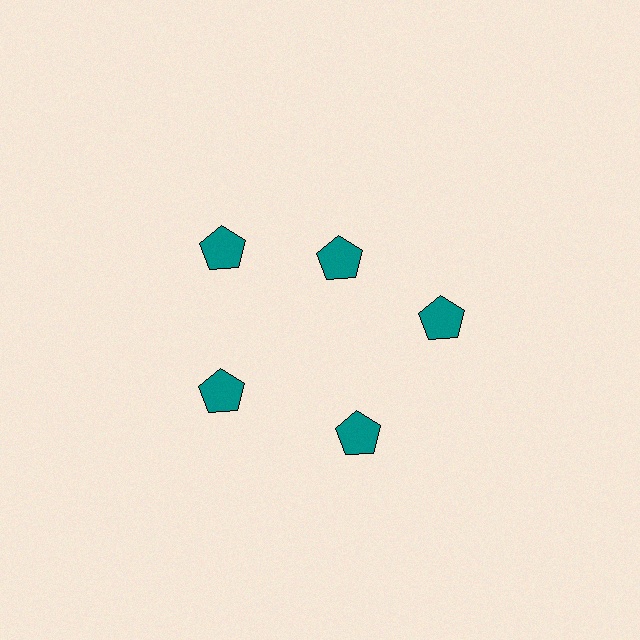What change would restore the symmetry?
The symmetry would be restored by moving it outward, back onto the ring so that all 5 pentagons sit at equal angles and equal distance from the center.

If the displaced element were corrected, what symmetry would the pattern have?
It would have 5-fold rotational symmetry — the pattern would map onto itself every 72 degrees.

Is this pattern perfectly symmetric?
No. The 5 teal pentagons are arranged in a ring, but one element near the 1 o'clock position is pulled inward toward the center, breaking the 5-fold rotational symmetry.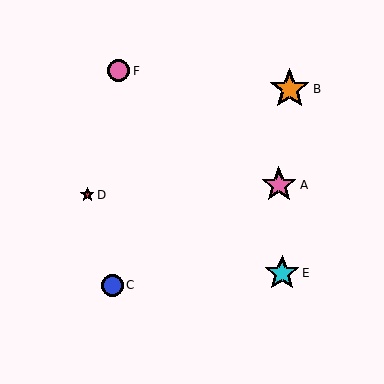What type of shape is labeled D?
Shape D is a red star.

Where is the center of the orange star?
The center of the orange star is at (290, 89).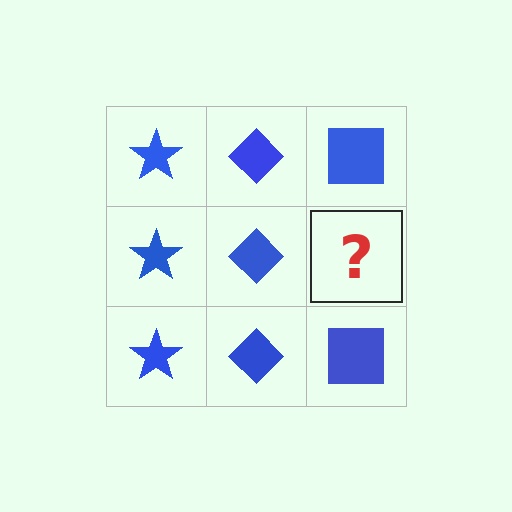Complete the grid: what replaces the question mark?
The question mark should be replaced with a blue square.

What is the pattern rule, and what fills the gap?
The rule is that each column has a consistent shape. The gap should be filled with a blue square.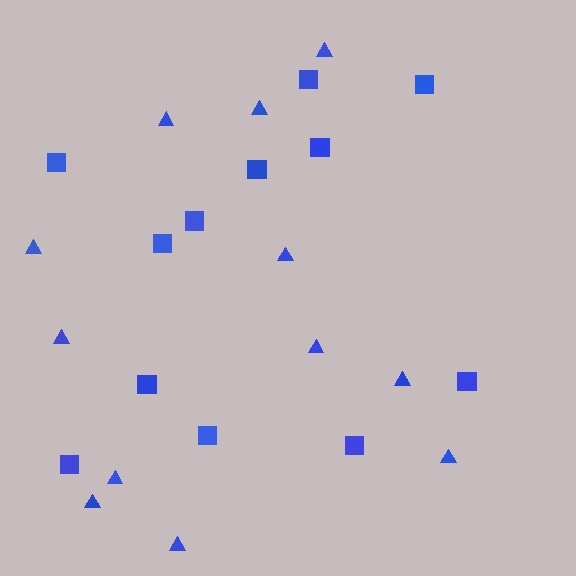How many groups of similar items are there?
There are 2 groups: one group of squares (12) and one group of triangles (12).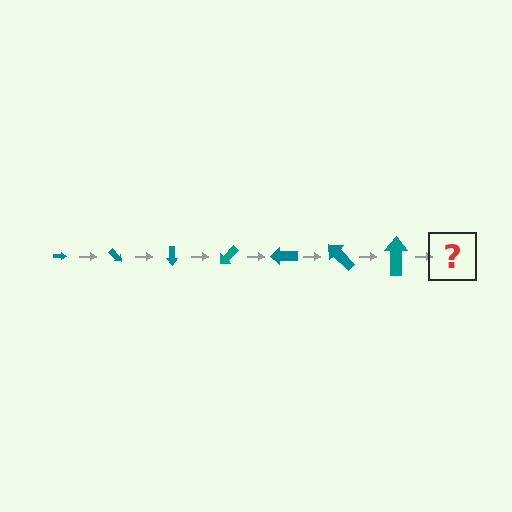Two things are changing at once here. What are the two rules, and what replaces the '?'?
The two rules are that the arrow grows larger each step and it rotates 45 degrees each step. The '?' should be an arrow, larger than the previous one and rotated 315 degrees from the start.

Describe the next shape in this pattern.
It should be an arrow, larger than the previous one and rotated 315 degrees from the start.